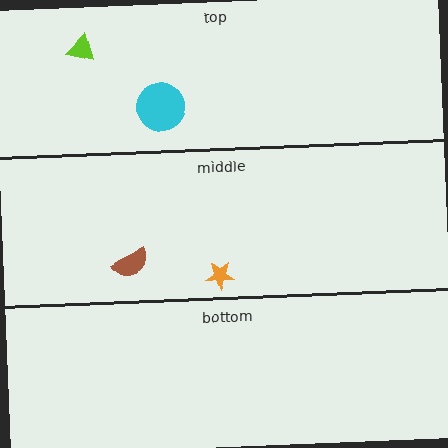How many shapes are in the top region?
2.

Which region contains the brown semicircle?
The middle region.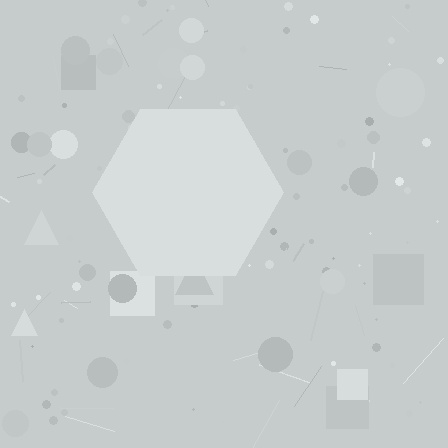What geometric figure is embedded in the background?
A hexagon is embedded in the background.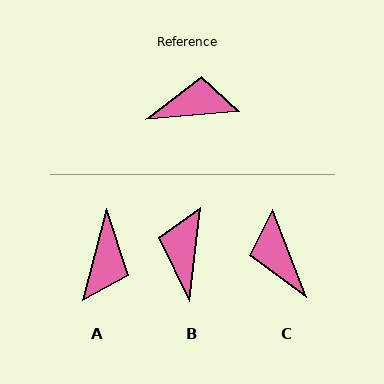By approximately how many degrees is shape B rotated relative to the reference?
Approximately 79 degrees counter-clockwise.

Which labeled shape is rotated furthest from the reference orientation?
A, about 109 degrees away.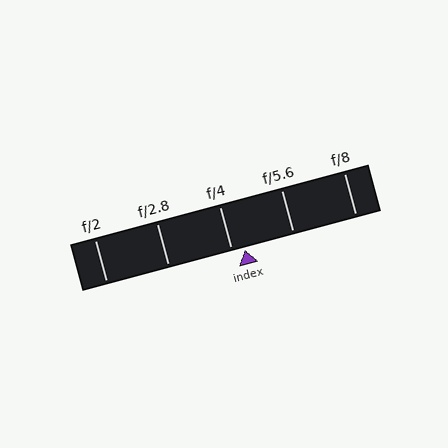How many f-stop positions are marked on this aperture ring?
There are 5 f-stop positions marked.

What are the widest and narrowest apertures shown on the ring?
The widest aperture shown is f/2 and the narrowest is f/8.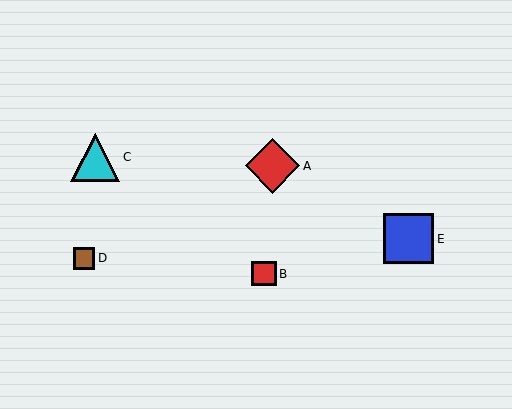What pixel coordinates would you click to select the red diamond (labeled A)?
Click at (272, 166) to select the red diamond A.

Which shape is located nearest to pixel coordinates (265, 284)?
The red square (labeled B) at (264, 274) is nearest to that location.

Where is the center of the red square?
The center of the red square is at (264, 274).